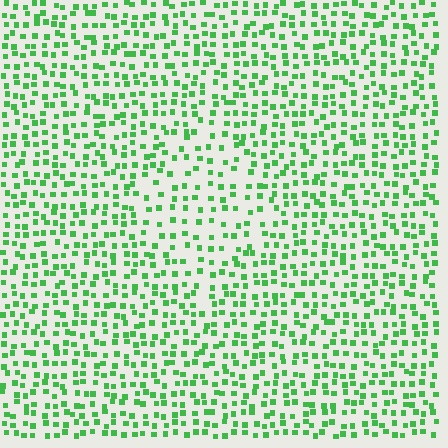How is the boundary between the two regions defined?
The boundary is defined by a change in element density (approximately 1.6x ratio). All elements are the same color, size, and shape.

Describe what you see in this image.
The image contains small green elements arranged at two different densities. A diamond-shaped region is visible where the elements are less densely packed than the surrounding area.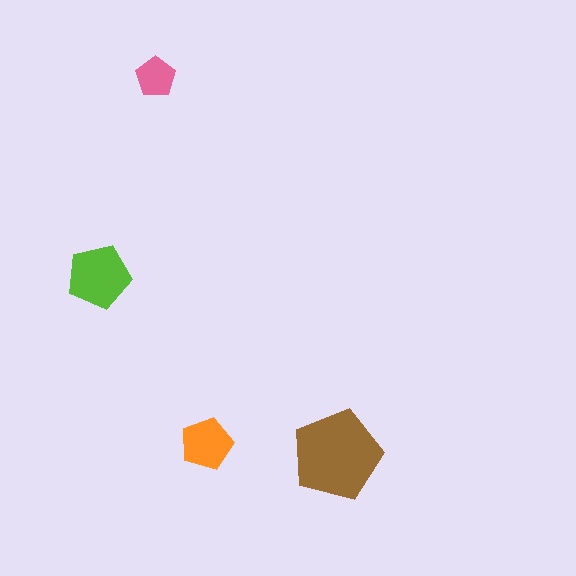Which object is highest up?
The pink pentagon is topmost.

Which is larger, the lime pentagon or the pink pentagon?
The lime one.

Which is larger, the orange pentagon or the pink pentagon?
The orange one.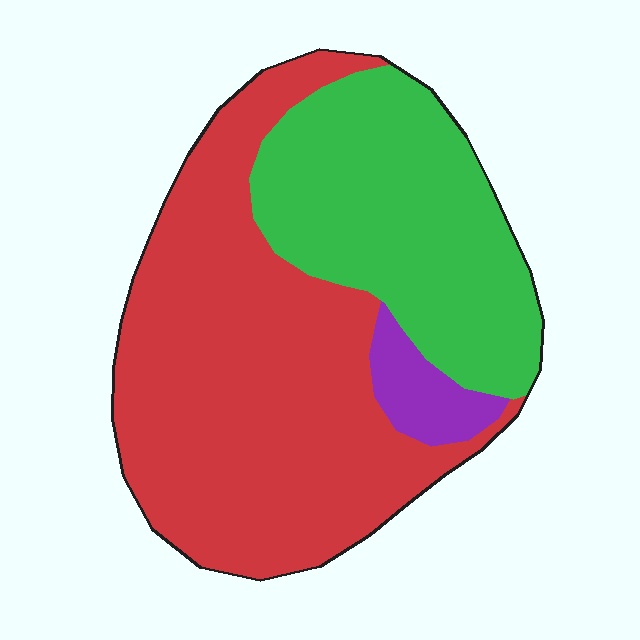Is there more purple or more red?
Red.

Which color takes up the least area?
Purple, at roughly 5%.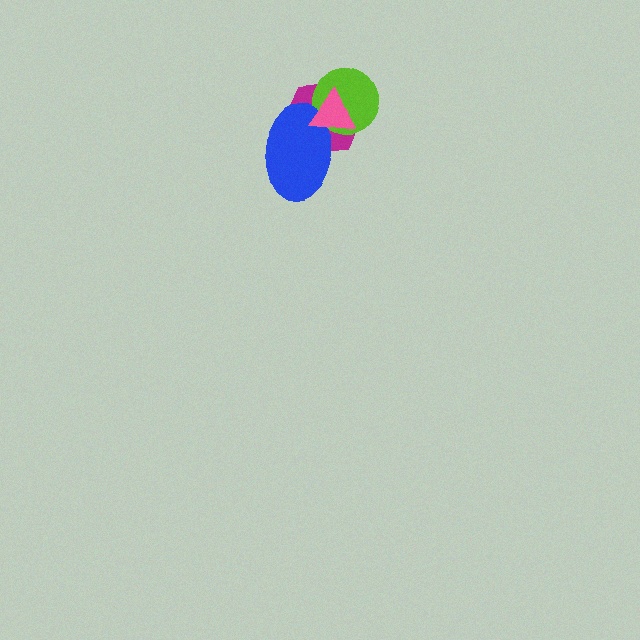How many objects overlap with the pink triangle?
3 objects overlap with the pink triangle.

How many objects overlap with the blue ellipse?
3 objects overlap with the blue ellipse.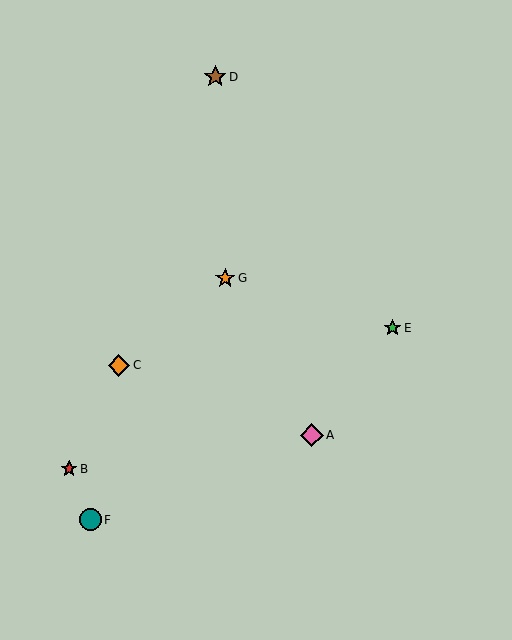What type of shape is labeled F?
Shape F is a teal circle.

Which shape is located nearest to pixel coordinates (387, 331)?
The green star (labeled E) at (393, 328) is nearest to that location.